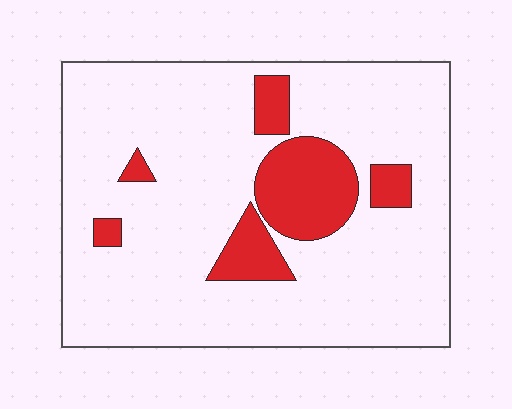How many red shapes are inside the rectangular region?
6.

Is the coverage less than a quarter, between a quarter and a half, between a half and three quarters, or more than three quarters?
Less than a quarter.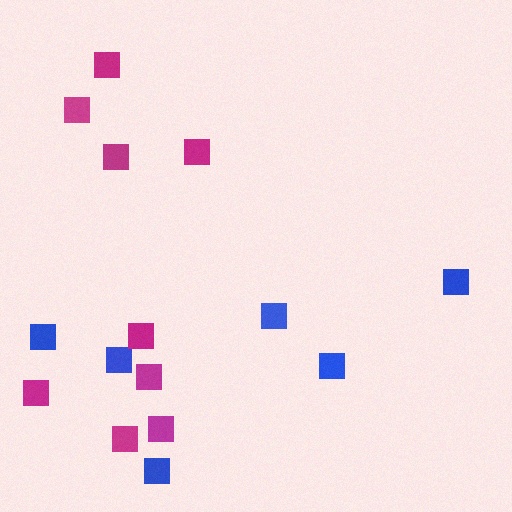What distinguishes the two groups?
There are 2 groups: one group of blue squares (6) and one group of magenta squares (9).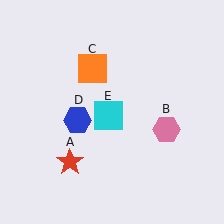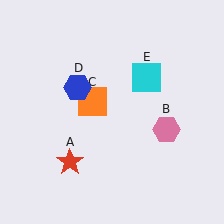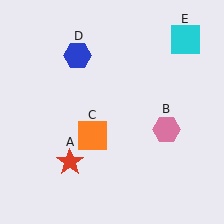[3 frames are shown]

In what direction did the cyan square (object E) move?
The cyan square (object E) moved up and to the right.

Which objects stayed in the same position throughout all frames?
Red star (object A) and pink hexagon (object B) remained stationary.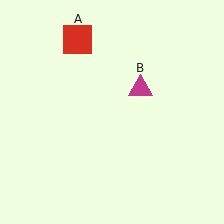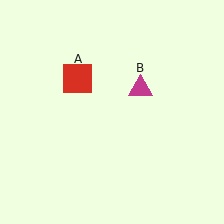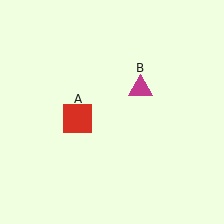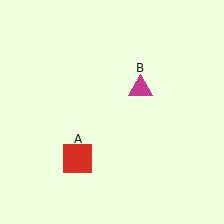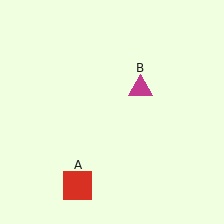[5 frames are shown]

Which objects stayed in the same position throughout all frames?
Magenta triangle (object B) remained stationary.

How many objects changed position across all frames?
1 object changed position: red square (object A).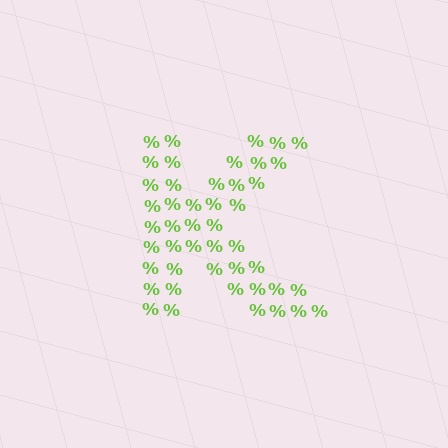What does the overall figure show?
The overall figure shows the letter K.